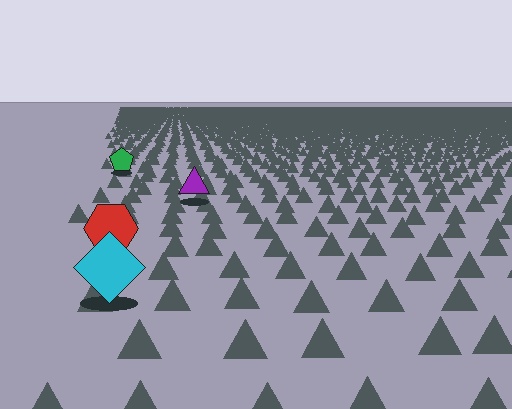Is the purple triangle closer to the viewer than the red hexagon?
No. The red hexagon is closer — you can tell from the texture gradient: the ground texture is coarser near it.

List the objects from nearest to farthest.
From nearest to farthest: the cyan diamond, the red hexagon, the purple triangle, the green pentagon.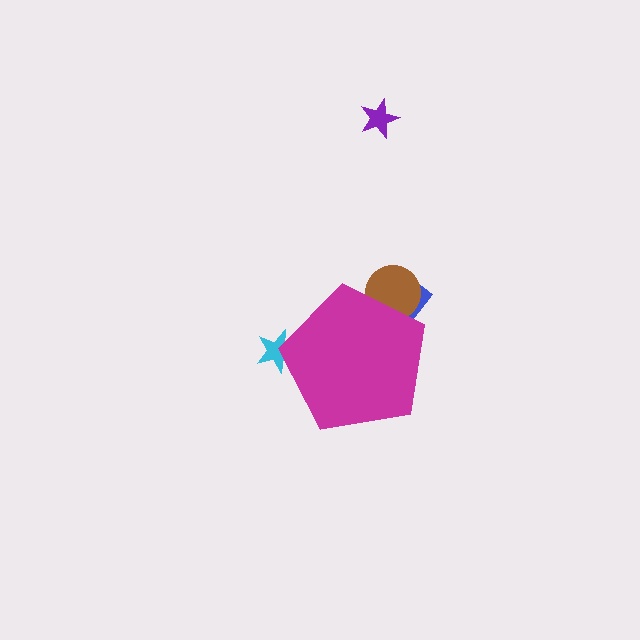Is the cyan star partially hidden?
Yes, the cyan star is partially hidden behind the magenta pentagon.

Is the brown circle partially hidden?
Yes, the brown circle is partially hidden behind the magenta pentagon.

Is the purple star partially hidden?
No, the purple star is fully visible.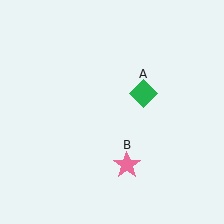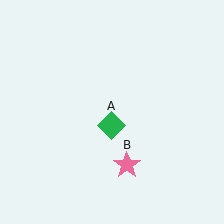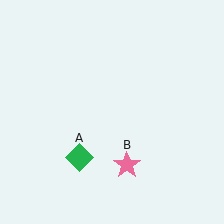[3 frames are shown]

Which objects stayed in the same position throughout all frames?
Pink star (object B) remained stationary.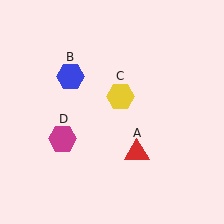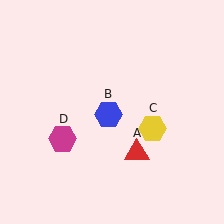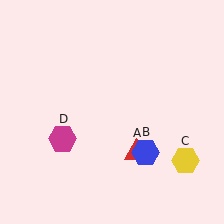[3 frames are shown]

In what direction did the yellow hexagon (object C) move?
The yellow hexagon (object C) moved down and to the right.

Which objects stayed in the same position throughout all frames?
Red triangle (object A) and magenta hexagon (object D) remained stationary.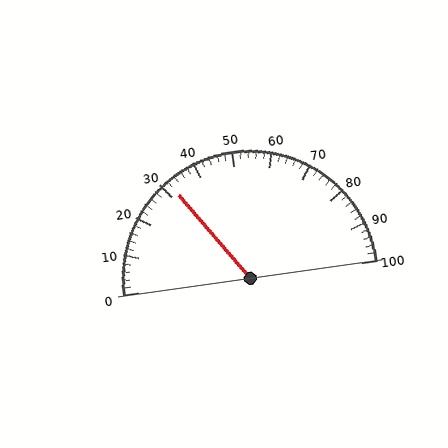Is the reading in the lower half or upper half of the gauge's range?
The reading is in the lower half of the range (0 to 100).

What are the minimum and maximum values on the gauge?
The gauge ranges from 0 to 100.